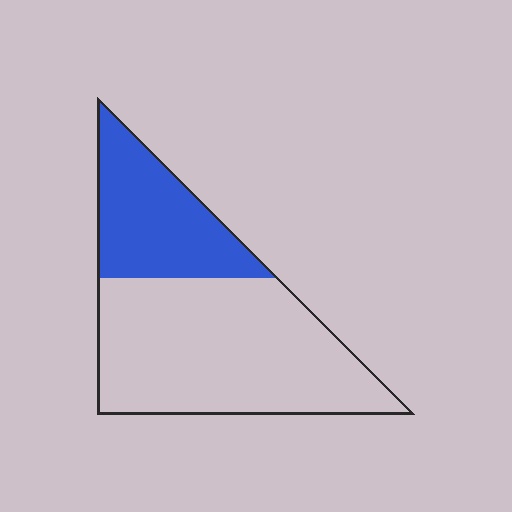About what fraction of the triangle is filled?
About one third (1/3).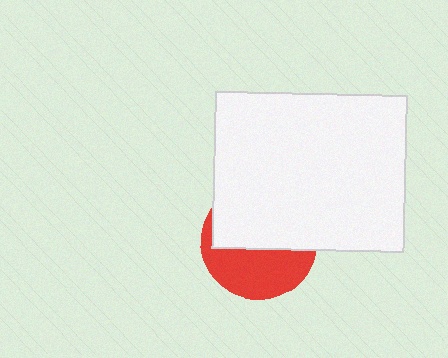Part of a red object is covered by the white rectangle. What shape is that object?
It is a circle.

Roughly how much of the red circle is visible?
A small part of it is visible (roughly 44%).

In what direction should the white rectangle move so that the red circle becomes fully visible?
The white rectangle should move up. That is the shortest direction to clear the overlap and leave the red circle fully visible.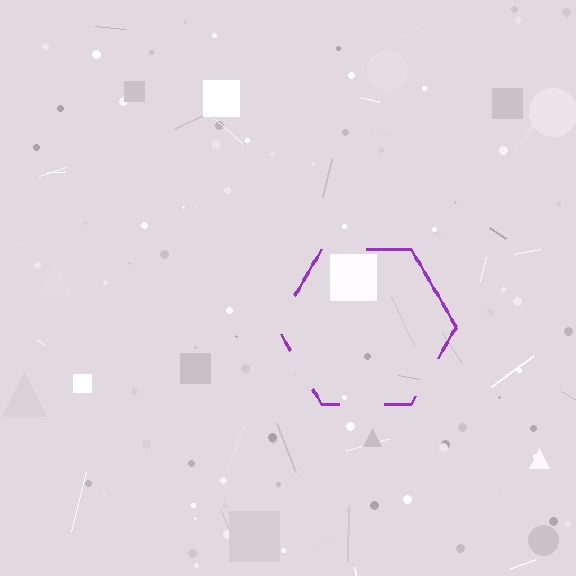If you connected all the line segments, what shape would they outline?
They would outline a hexagon.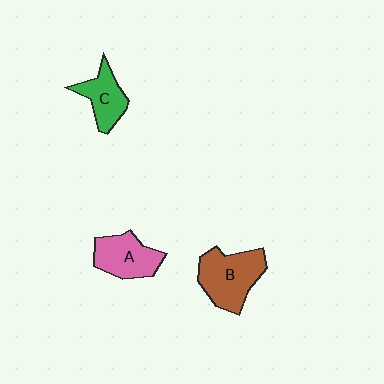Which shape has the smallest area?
Shape C (green).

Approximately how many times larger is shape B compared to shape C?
Approximately 1.5 times.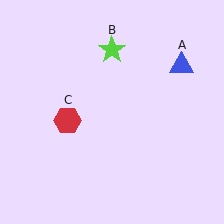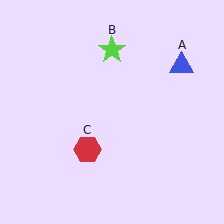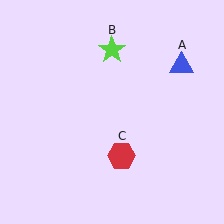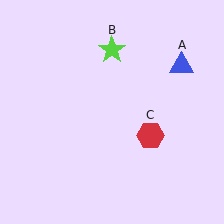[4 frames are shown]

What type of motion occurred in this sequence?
The red hexagon (object C) rotated counterclockwise around the center of the scene.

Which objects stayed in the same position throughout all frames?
Blue triangle (object A) and lime star (object B) remained stationary.